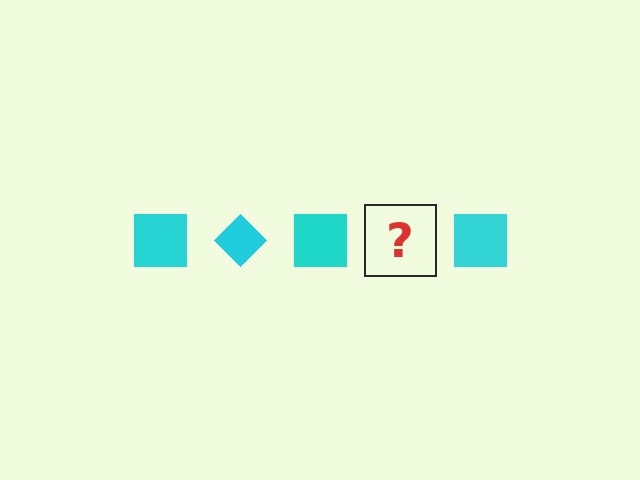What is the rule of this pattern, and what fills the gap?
The rule is that the pattern cycles through square, diamond shapes in cyan. The gap should be filled with a cyan diamond.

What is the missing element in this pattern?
The missing element is a cyan diamond.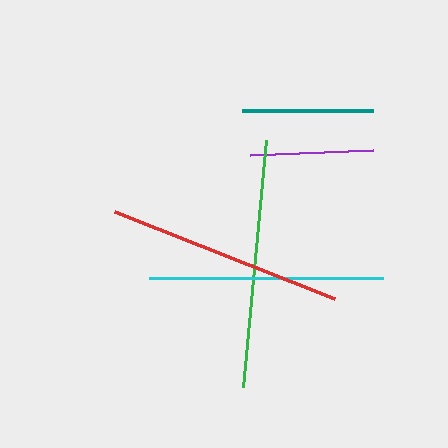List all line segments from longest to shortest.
From longest to shortest: green, red, cyan, teal, purple.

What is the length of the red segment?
The red segment is approximately 237 pixels long.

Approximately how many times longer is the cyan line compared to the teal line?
The cyan line is approximately 1.8 times the length of the teal line.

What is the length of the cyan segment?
The cyan segment is approximately 234 pixels long.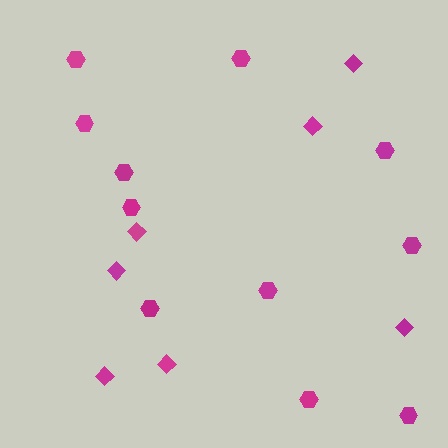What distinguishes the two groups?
There are 2 groups: one group of hexagons (11) and one group of diamonds (7).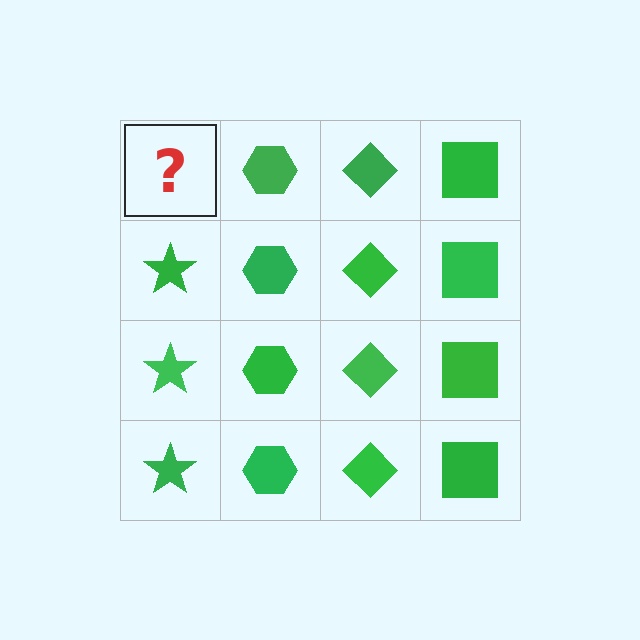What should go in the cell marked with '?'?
The missing cell should contain a green star.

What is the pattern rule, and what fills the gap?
The rule is that each column has a consistent shape. The gap should be filled with a green star.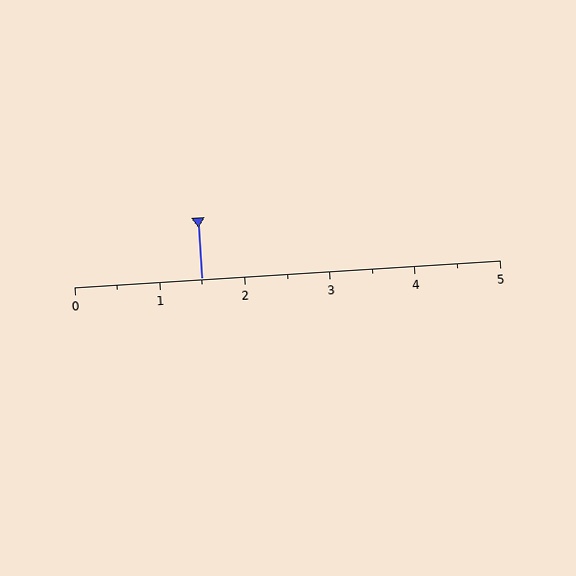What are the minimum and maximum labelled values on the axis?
The axis runs from 0 to 5.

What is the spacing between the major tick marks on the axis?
The major ticks are spaced 1 apart.